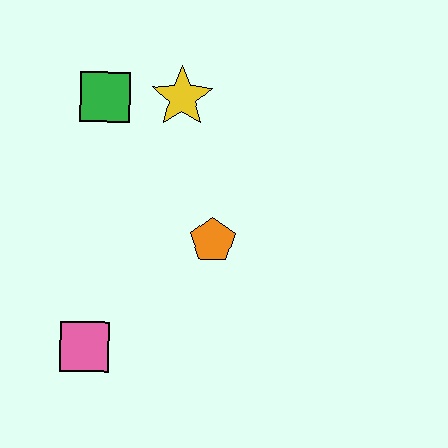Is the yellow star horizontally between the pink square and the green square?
No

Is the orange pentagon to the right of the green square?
Yes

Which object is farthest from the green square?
The pink square is farthest from the green square.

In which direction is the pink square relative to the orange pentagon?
The pink square is to the left of the orange pentagon.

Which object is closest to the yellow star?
The green square is closest to the yellow star.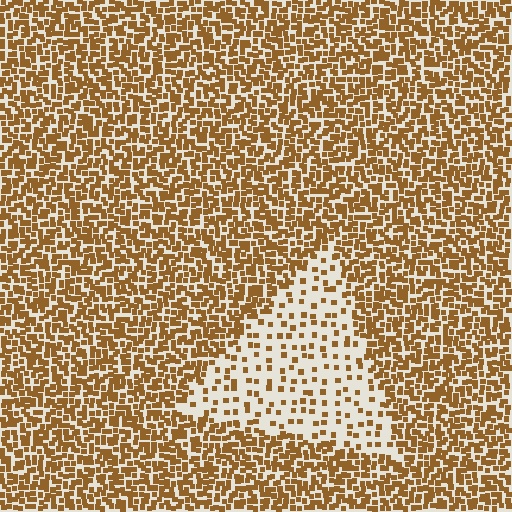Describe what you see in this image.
The image contains small brown elements arranged at two different densities. A triangle-shaped region is visible where the elements are less densely packed than the surrounding area.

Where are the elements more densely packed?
The elements are more densely packed outside the triangle boundary.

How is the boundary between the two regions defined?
The boundary is defined by a change in element density (approximately 3.1x ratio). All elements are the same color, size, and shape.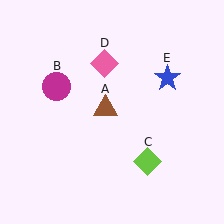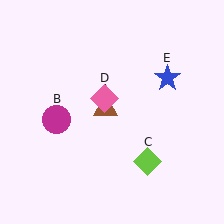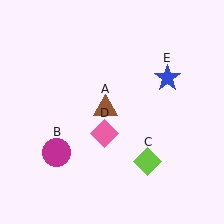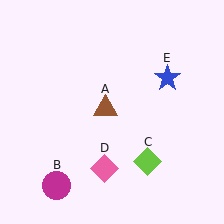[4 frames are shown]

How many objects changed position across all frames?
2 objects changed position: magenta circle (object B), pink diamond (object D).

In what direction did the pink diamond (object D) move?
The pink diamond (object D) moved down.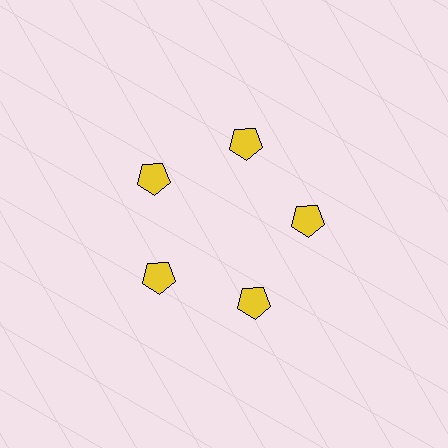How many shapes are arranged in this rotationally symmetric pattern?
There are 5 shapes, arranged in 5 groups of 1.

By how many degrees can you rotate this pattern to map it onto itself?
The pattern maps onto itself every 72 degrees of rotation.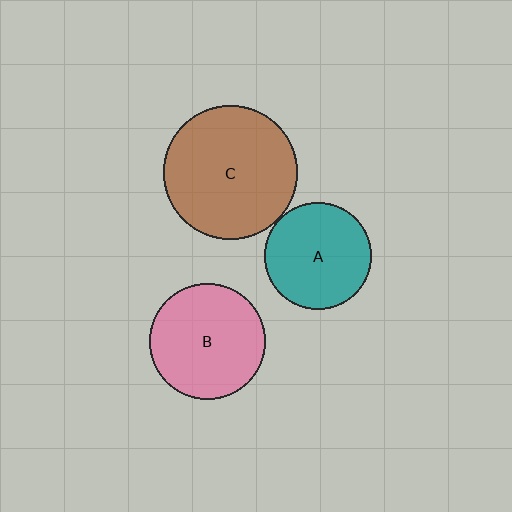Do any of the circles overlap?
No, none of the circles overlap.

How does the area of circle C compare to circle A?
Approximately 1.6 times.